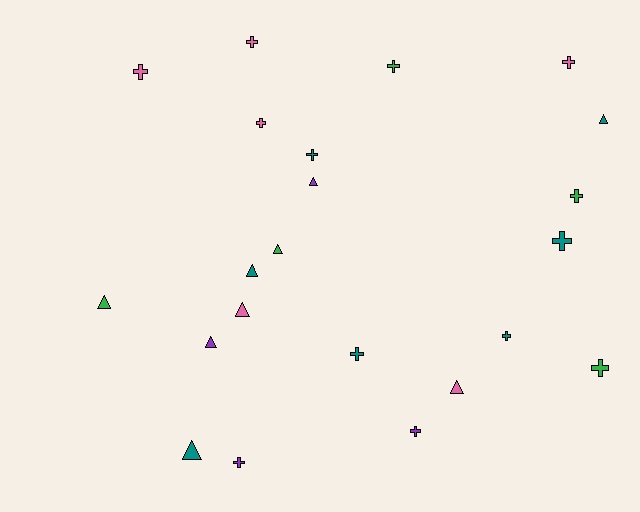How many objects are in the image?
There are 22 objects.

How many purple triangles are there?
There are 2 purple triangles.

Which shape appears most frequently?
Cross, with 13 objects.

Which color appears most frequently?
Teal, with 7 objects.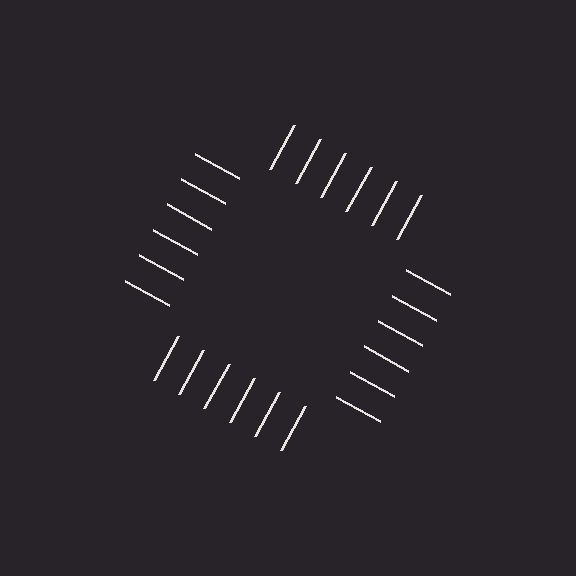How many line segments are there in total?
24 — 6 along each of the 4 edges.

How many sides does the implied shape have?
4 sides — the line-ends trace a square.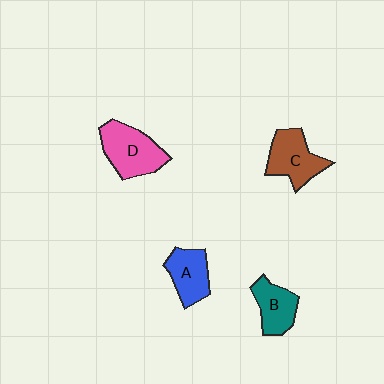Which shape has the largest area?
Shape D (pink).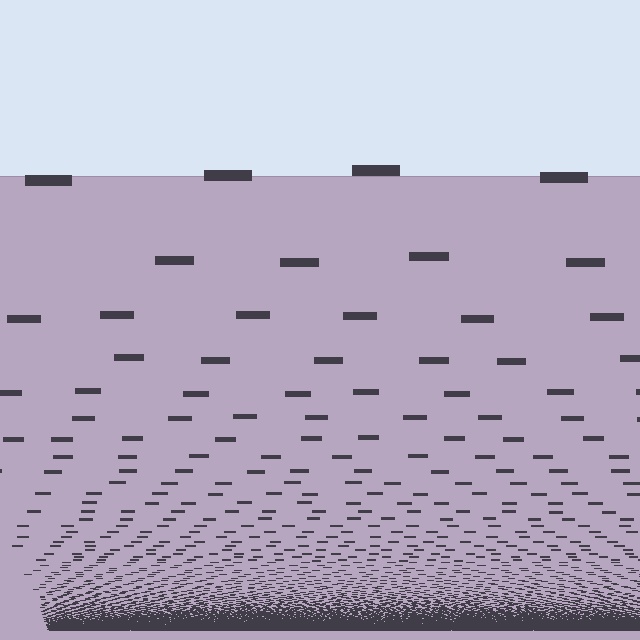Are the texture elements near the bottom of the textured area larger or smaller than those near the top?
Smaller. The gradient is inverted — elements near the bottom are smaller and denser.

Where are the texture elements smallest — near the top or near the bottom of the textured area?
Near the bottom.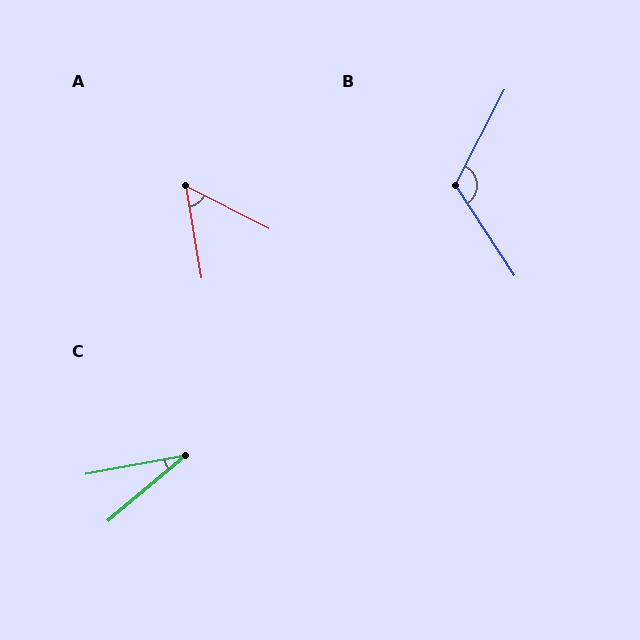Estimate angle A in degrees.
Approximately 53 degrees.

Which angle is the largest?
B, at approximately 119 degrees.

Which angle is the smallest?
C, at approximately 30 degrees.